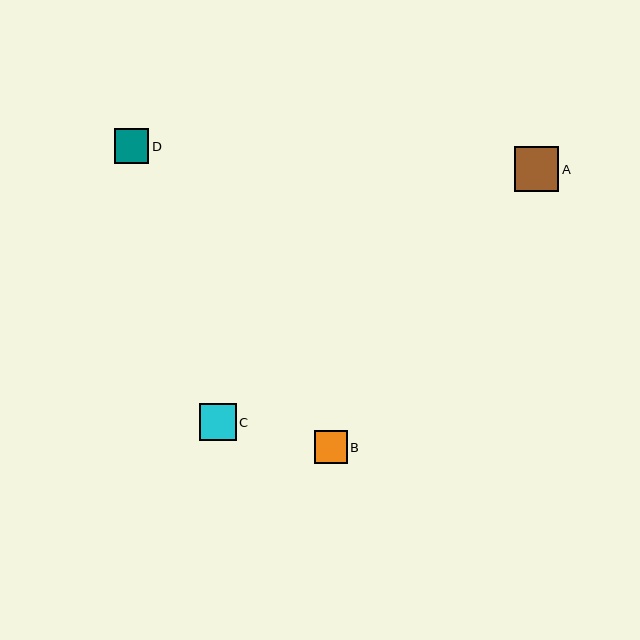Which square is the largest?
Square A is the largest with a size of approximately 45 pixels.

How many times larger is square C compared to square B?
Square C is approximately 1.1 times the size of square B.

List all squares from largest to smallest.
From largest to smallest: A, C, D, B.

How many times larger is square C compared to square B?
Square C is approximately 1.1 times the size of square B.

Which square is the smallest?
Square B is the smallest with a size of approximately 33 pixels.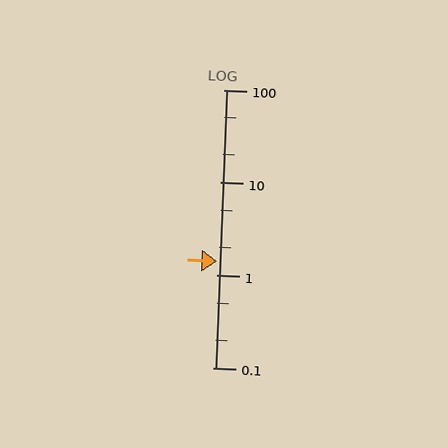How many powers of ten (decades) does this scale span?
The scale spans 3 decades, from 0.1 to 100.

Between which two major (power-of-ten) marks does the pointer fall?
The pointer is between 1 and 10.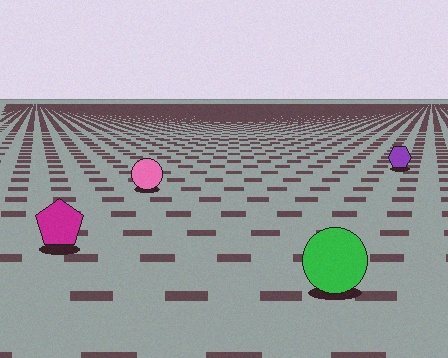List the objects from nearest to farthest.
From nearest to farthest: the green circle, the magenta pentagon, the pink circle, the purple hexagon.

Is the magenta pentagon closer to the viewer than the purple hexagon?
Yes. The magenta pentagon is closer — you can tell from the texture gradient: the ground texture is coarser near it.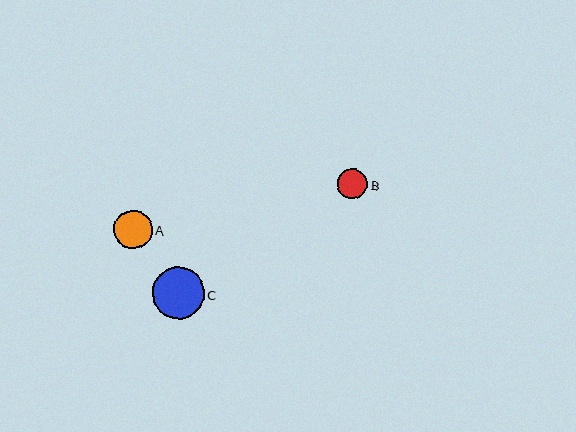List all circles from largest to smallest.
From largest to smallest: C, A, B.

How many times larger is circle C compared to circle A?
Circle C is approximately 1.3 times the size of circle A.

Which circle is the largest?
Circle C is the largest with a size of approximately 51 pixels.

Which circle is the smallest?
Circle B is the smallest with a size of approximately 30 pixels.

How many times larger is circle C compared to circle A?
Circle C is approximately 1.3 times the size of circle A.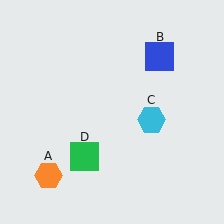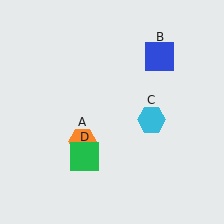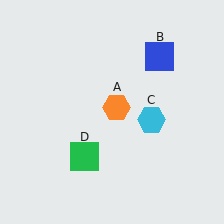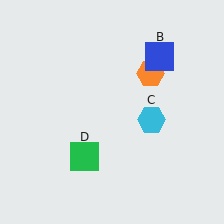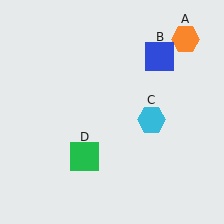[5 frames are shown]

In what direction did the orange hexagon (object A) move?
The orange hexagon (object A) moved up and to the right.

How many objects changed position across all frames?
1 object changed position: orange hexagon (object A).